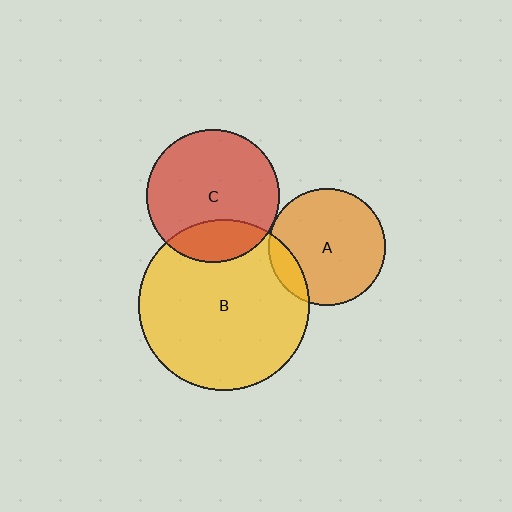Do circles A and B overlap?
Yes.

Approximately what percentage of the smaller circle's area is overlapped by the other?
Approximately 15%.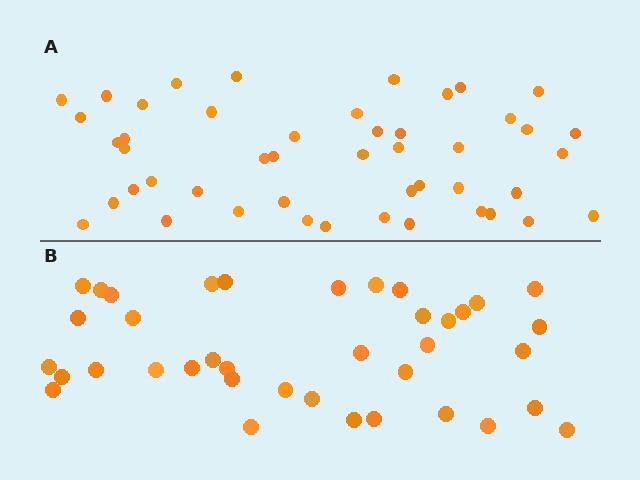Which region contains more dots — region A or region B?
Region A (the top region) has more dots.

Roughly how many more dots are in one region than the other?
Region A has roughly 8 or so more dots than region B.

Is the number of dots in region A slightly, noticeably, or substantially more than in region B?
Region A has only slightly more — the two regions are fairly close. The ratio is roughly 1.2 to 1.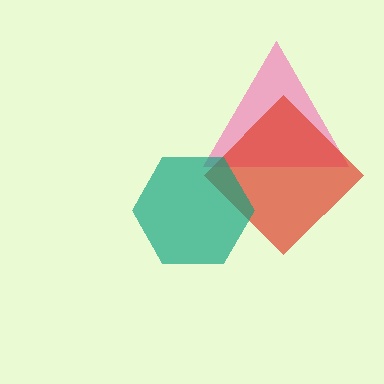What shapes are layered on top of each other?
The layered shapes are: a pink triangle, a red diamond, a teal hexagon.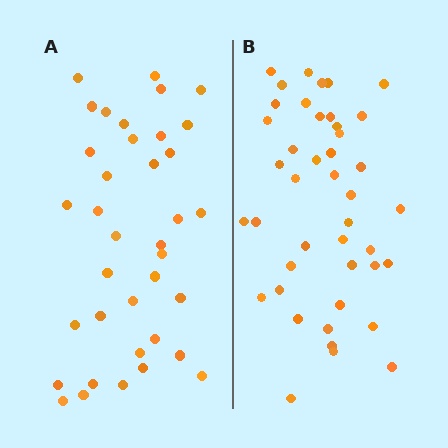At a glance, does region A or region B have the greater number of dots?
Region B (the right region) has more dots.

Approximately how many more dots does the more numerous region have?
Region B has about 6 more dots than region A.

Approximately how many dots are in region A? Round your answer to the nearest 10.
About 40 dots. (The exact count is 37, which rounds to 40.)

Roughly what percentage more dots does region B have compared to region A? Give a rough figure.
About 15% more.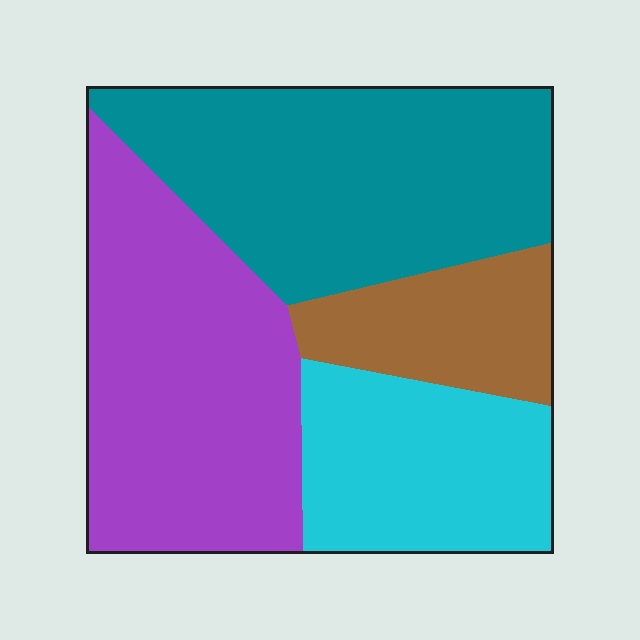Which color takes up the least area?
Brown, at roughly 15%.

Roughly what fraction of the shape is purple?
Purple takes up about one third (1/3) of the shape.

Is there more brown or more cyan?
Cyan.